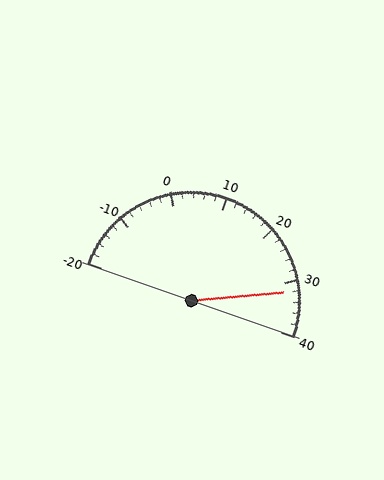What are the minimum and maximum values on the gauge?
The gauge ranges from -20 to 40.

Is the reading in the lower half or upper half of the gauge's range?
The reading is in the upper half of the range (-20 to 40).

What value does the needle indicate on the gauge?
The needle indicates approximately 32.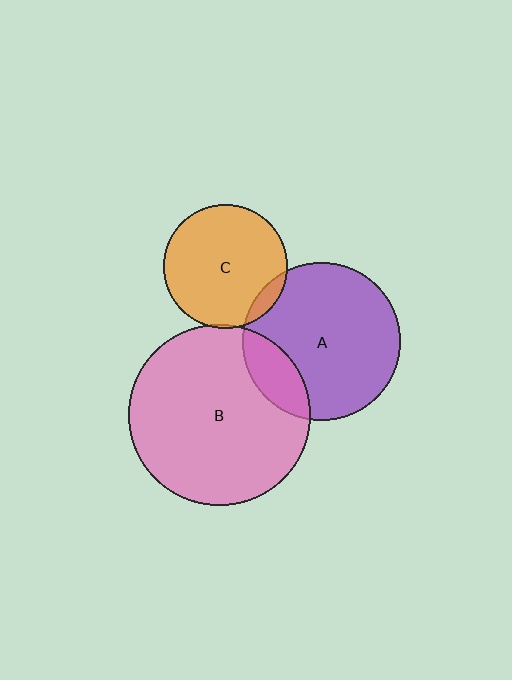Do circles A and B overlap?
Yes.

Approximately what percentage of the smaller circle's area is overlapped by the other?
Approximately 15%.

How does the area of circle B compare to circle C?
Approximately 2.1 times.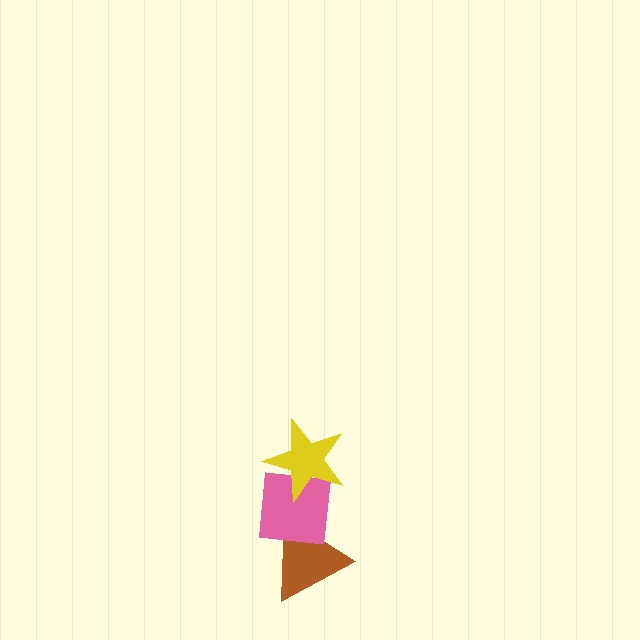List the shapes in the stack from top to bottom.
From top to bottom: the yellow star, the pink square, the brown triangle.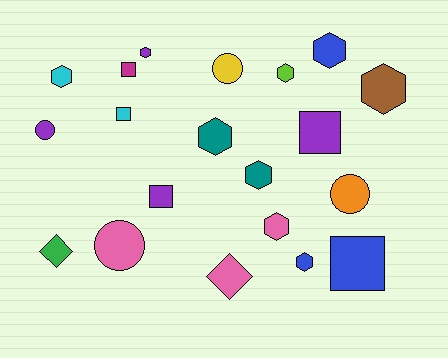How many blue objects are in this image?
There are 3 blue objects.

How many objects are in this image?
There are 20 objects.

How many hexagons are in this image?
There are 9 hexagons.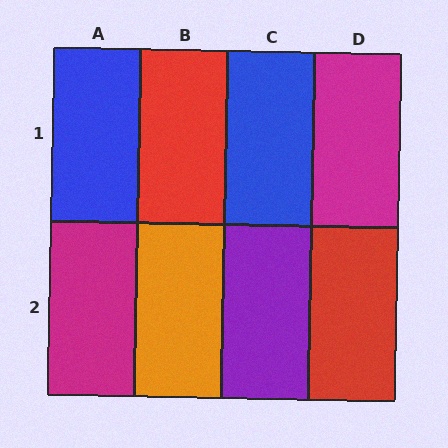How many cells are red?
2 cells are red.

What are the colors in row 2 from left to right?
Magenta, orange, purple, red.